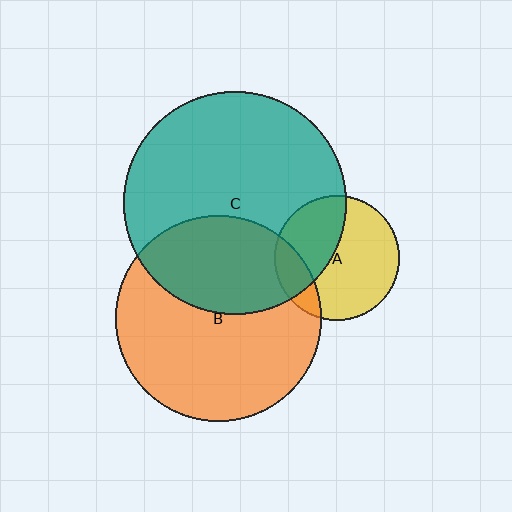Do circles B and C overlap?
Yes.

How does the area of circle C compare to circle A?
Approximately 3.2 times.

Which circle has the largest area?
Circle C (teal).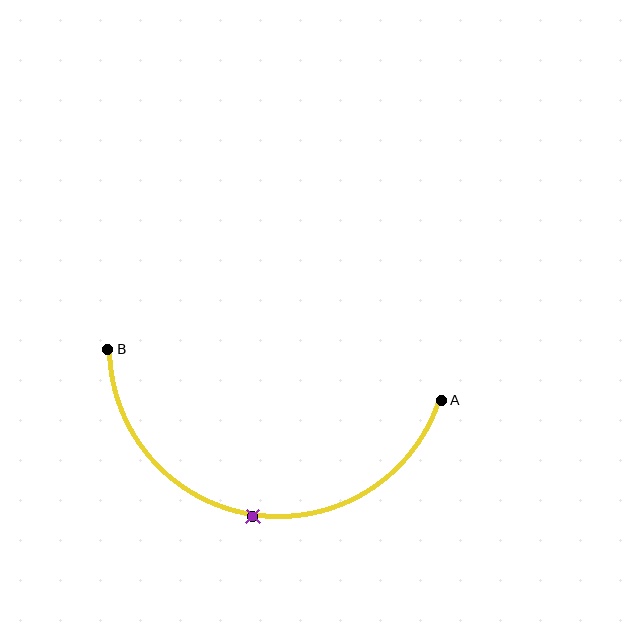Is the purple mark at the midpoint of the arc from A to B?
Yes. The purple mark lies on the arc at equal arc-length from both A and B — it is the arc midpoint.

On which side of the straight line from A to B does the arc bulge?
The arc bulges below the straight line connecting A and B.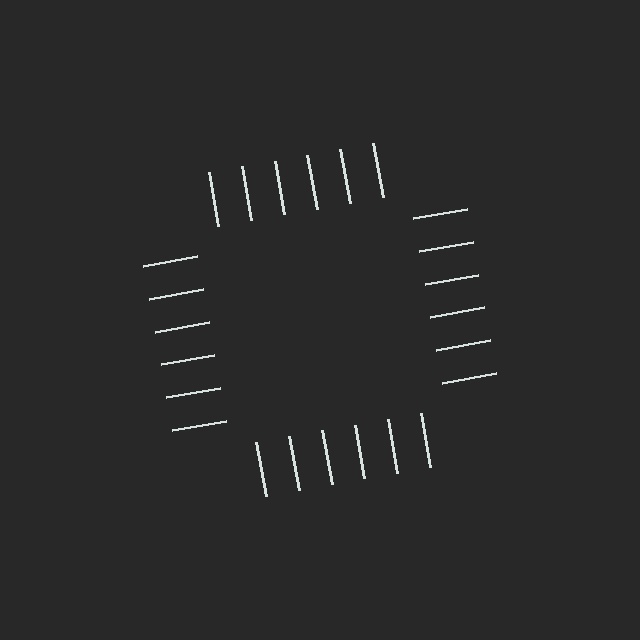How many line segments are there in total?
24 — 6 along each of the 4 edges.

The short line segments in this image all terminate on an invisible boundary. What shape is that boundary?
An illusory square — the line segments terminate on its edges but no continuous stroke is drawn.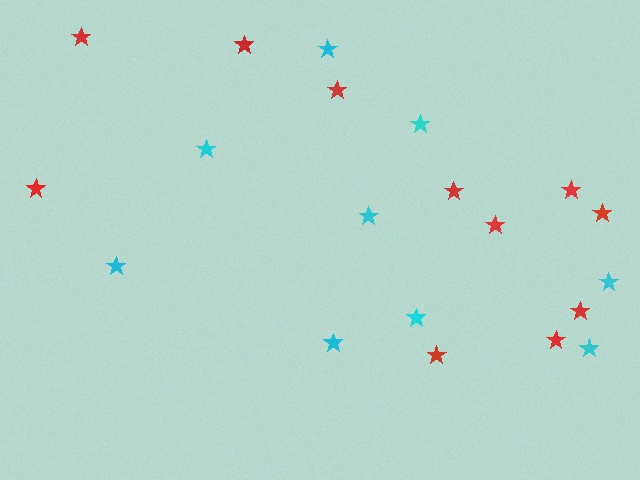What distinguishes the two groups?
There are 2 groups: one group of cyan stars (9) and one group of red stars (11).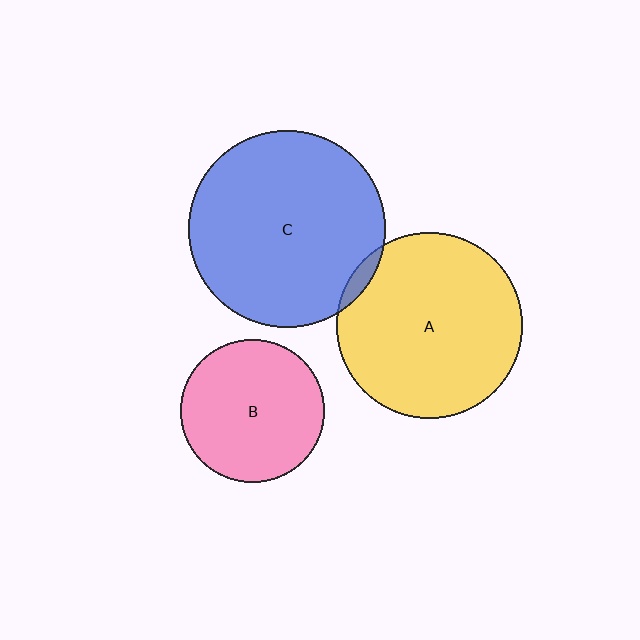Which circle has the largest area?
Circle C (blue).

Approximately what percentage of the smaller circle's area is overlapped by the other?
Approximately 5%.